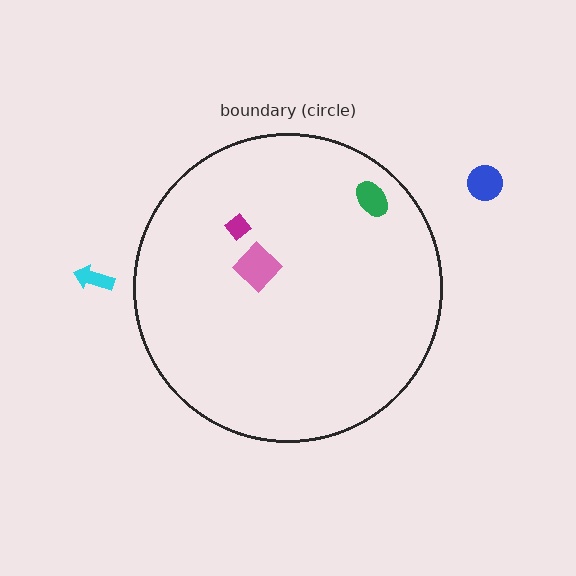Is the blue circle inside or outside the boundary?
Outside.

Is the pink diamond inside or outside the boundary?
Inside.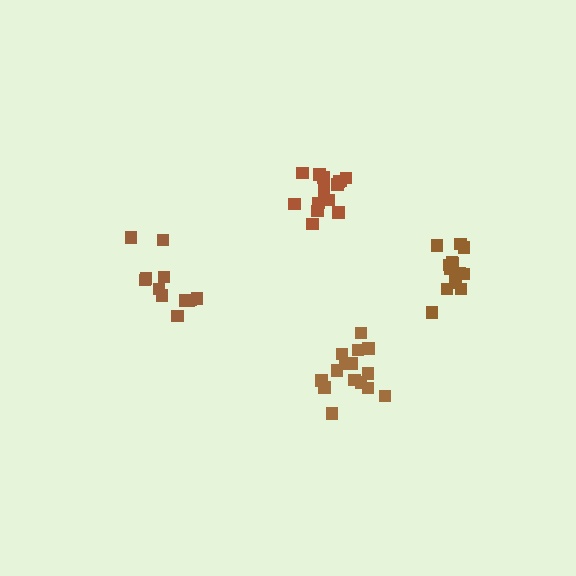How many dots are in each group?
Group 1: 14 dots, Group 2: 15 dots, Group 3: 12 dots, Group 4: 15 dots (56 total).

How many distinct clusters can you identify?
There are 4 distinct clusters.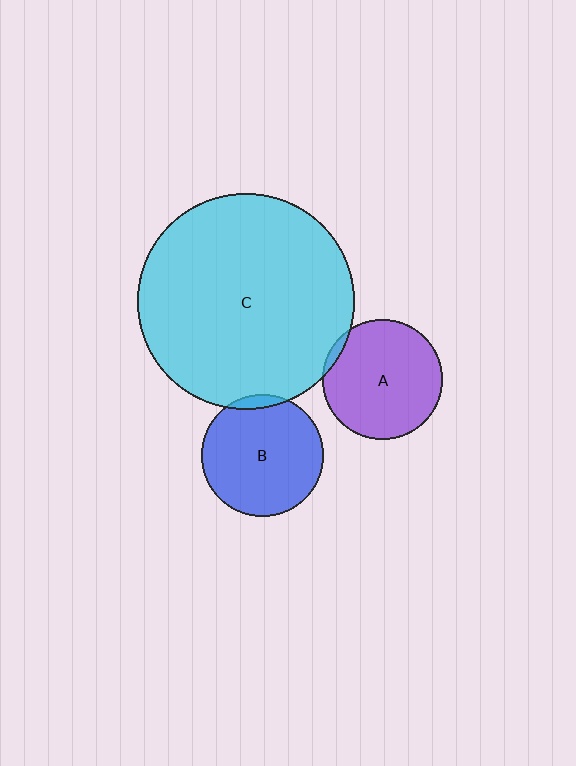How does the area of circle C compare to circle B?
Approximately 3.2 times.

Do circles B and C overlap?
Yes.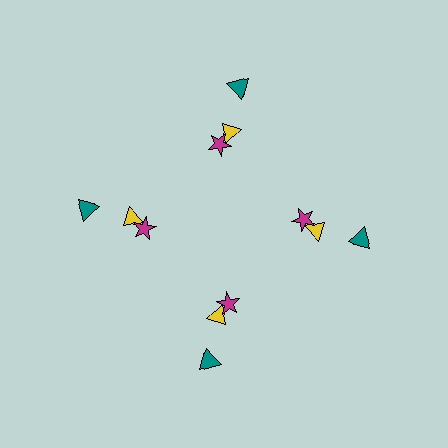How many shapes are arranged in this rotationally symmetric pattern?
There are 12 shapes, arranged in 4 groups of 3.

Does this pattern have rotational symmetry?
Yes, this pattern has 4-fold rotational symmetry. It looks the same after rotating 90 degrees around the center.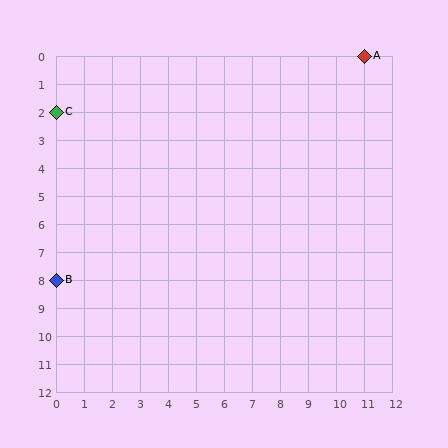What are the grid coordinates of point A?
Point A is at grid coordinates (11, 0).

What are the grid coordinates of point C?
Point C is at grid coordinates (0, 2).